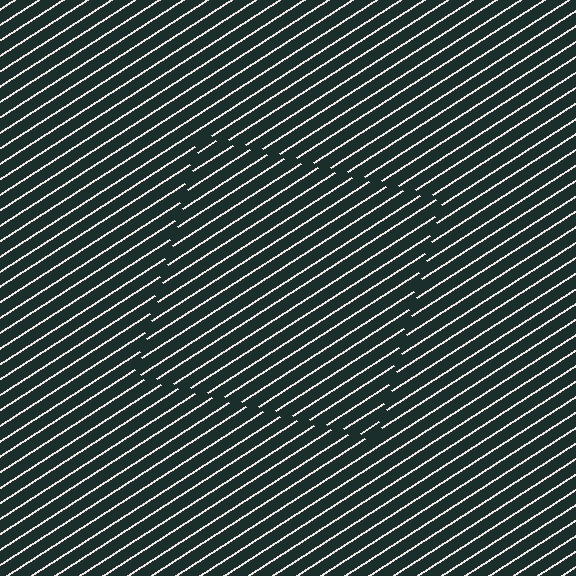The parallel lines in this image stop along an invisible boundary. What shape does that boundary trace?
An illusory square. The interior of the shape contains the same grating, shifted by half a period — the contour is defined by the phase discontinuity where line-ends from the inner and outer gratings abut.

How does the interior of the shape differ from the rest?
The interior of the shape contains the same grating, shifted by half a period — the contour is defined by the phase discontinuity where line-ends from the inner and outer gratings abut.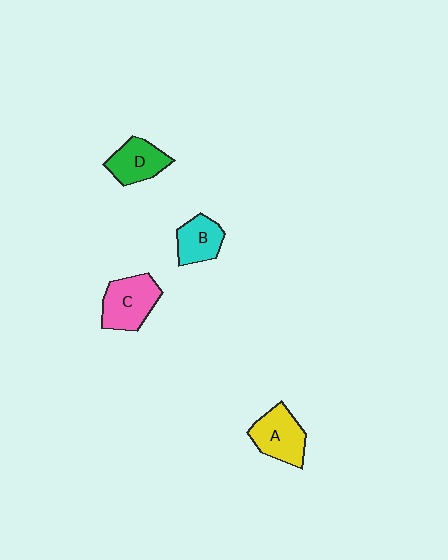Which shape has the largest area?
Shape C (pink).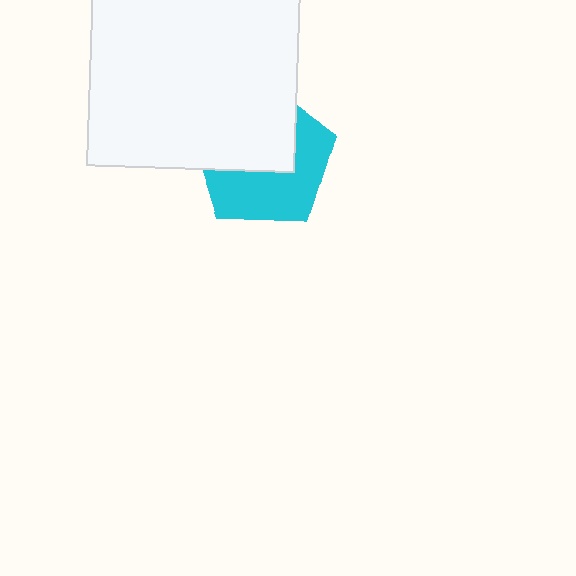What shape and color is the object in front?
The object in front is a white square.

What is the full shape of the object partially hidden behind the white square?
The partially hidden object is a cyan pentagon.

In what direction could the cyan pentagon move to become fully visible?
The cyan pentagon could move toward the lower-right. That would shift it out from behind the white square entirely.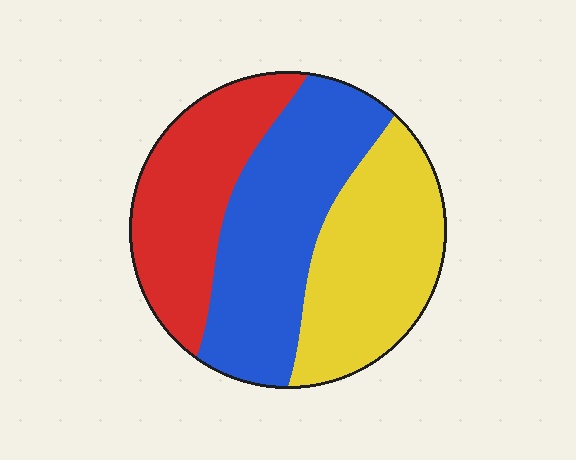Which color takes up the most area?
Blue, at roughly 40%.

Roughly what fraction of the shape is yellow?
Yellow takes up about one third (1/3) of the shape.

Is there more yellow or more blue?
Blue.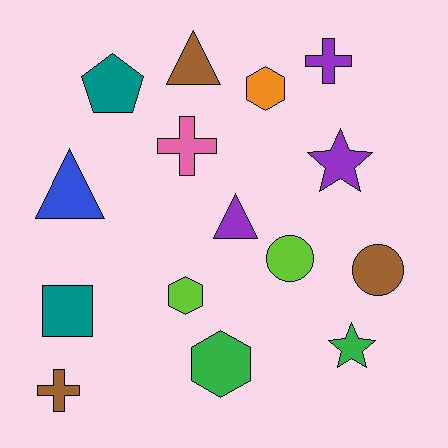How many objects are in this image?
There are 15 objects.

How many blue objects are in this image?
There is 1 blue object.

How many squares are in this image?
There is 1 square.